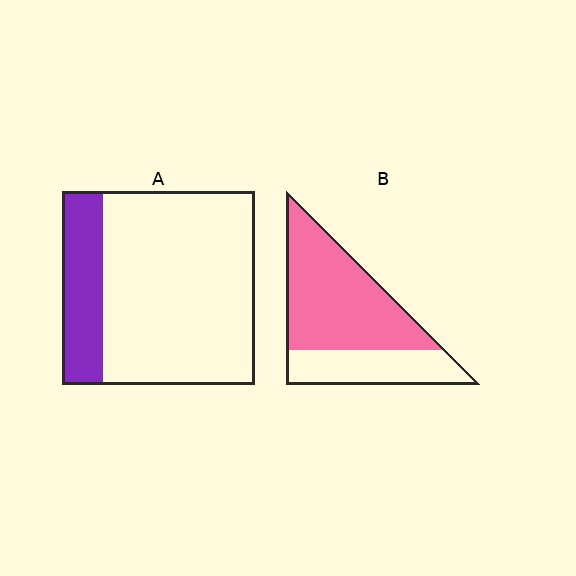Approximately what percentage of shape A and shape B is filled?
A is approximately 20% and B is approximately 65%.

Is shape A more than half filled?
No.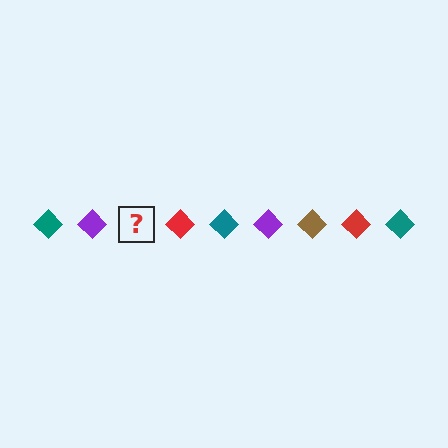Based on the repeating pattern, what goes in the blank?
The blank should be a brown diamond.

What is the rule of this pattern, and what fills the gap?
The rule is that the pattern cycles through teal, purple, brown, red diamonds. The gap should be filled with a brown diamond.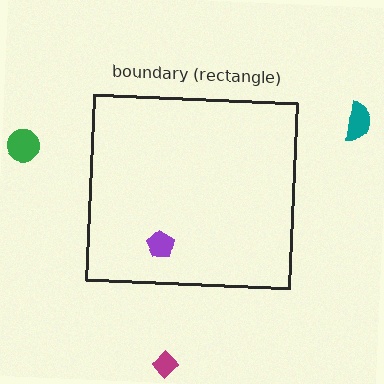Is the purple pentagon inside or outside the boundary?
Inside.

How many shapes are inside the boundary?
1 inside, 3 outside.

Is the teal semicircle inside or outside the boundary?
Outside.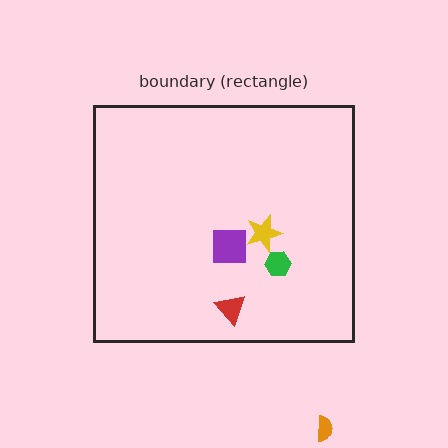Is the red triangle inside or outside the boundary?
Inside.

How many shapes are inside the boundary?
4 inside, 1 outside.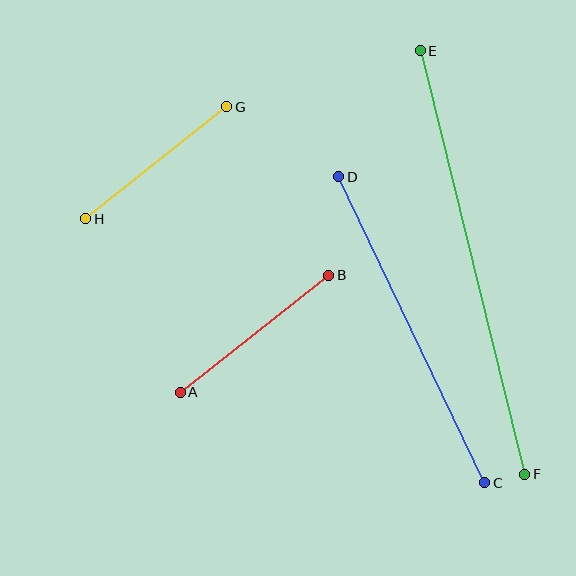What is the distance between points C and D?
The distance is approximately 339 pixels.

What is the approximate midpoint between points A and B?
The midpoint is at approximately (255, 334) pixels.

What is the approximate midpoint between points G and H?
The midpoint is at approximately (156, 163) pixels.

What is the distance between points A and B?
The distance is approximately 189 pixels.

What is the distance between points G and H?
The distance is approximately 180 pixels.